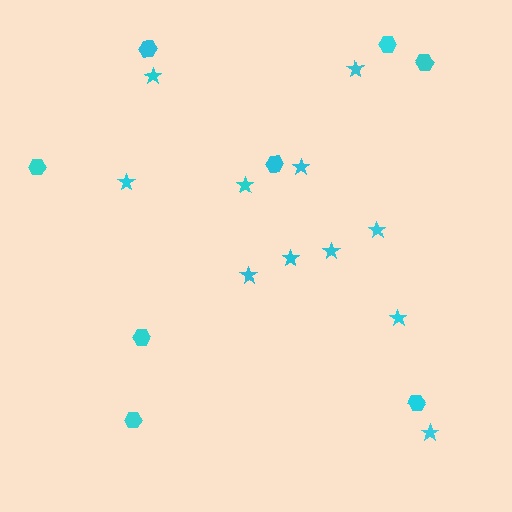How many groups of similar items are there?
There are 2 groups: one group of hexagons (8) and one group of stars (11).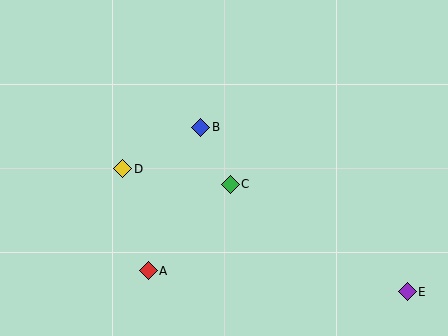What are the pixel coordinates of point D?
Point D is at (123, 169).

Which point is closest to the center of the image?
Point C at (230, 184) is closest to the center.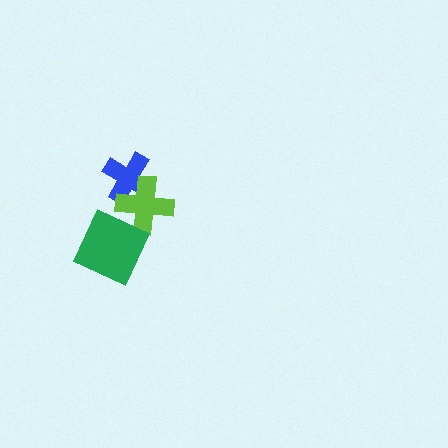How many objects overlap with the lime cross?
2 objects overlap with the lime cross.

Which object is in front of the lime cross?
The green diamond is in front of the lime cross.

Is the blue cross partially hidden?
Yes, it is partially covered by another shape.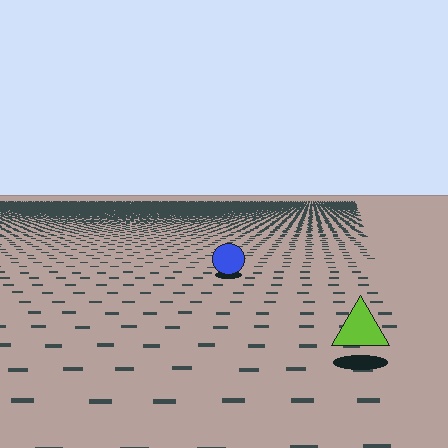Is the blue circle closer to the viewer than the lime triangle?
No. The lime triangle is closer — you can tell from the texture gradient: the ground texture is coarser near it.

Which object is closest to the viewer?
The lime triangle is closest. The texture marks near it are larger and more spread out.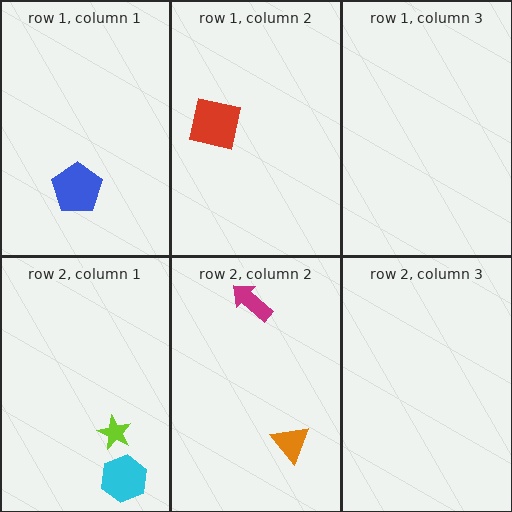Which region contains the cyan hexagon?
The row 2, column 1 region.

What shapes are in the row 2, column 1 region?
The cyan hexagon, the lime star.